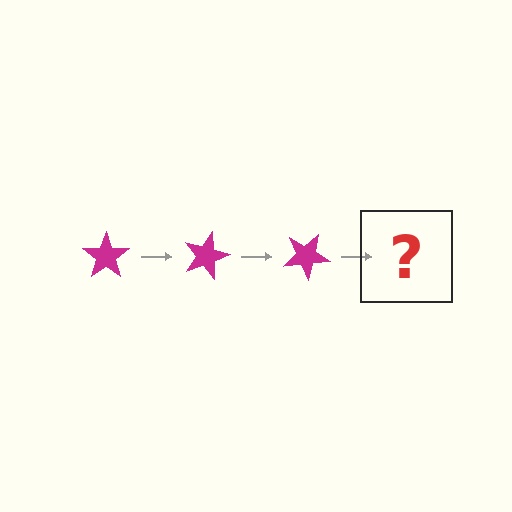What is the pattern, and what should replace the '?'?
The pattern is that the star rotates 15 degrees each step. The '?' should be a magenta star rotated 45 degrees.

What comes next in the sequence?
The next element should be a magenta star rotated 45 degrees.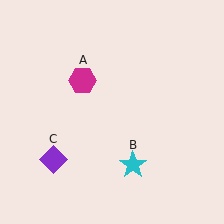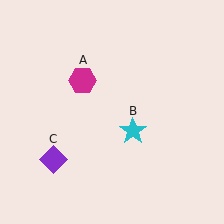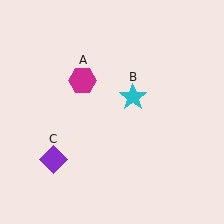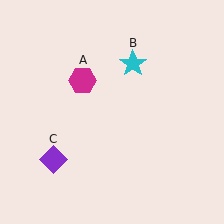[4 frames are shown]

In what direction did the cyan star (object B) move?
The cyan star (object B) moved up.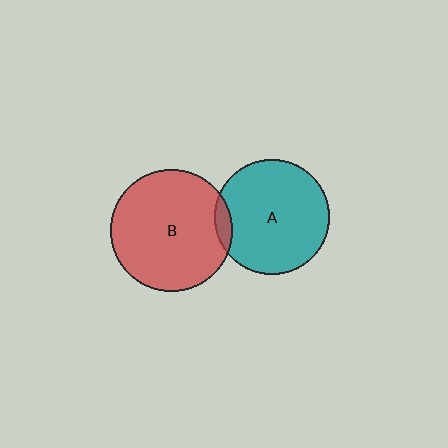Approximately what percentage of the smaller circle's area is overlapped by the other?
Approximately 5%.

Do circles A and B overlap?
Yes.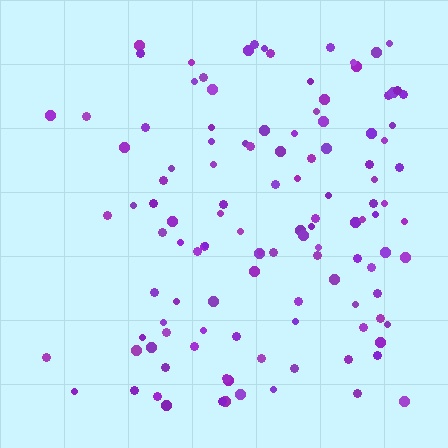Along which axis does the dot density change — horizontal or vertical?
Horizontal.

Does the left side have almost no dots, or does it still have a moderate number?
Still a moderate number, just noticeably fewer than the right.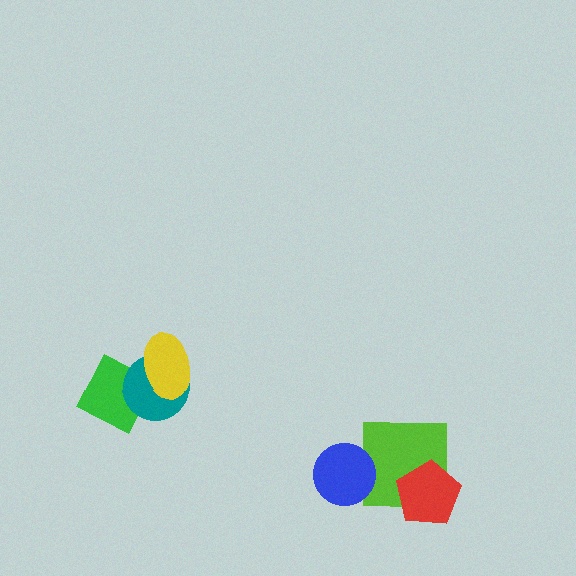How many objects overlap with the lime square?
2 objects overlap with the lime square.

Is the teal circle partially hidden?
Yes, it is partially covered by another shape.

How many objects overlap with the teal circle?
2 objects overlap with the teal circle.